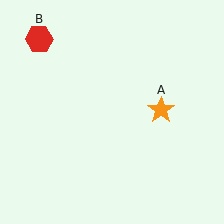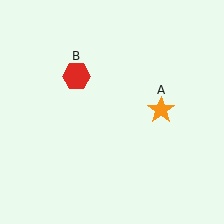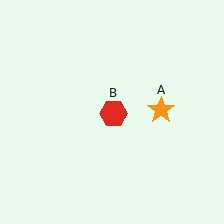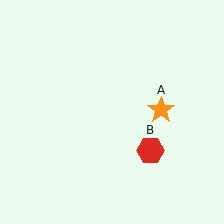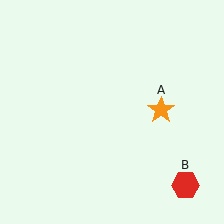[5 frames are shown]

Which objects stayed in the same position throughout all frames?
Orange star (object A) remained stationary.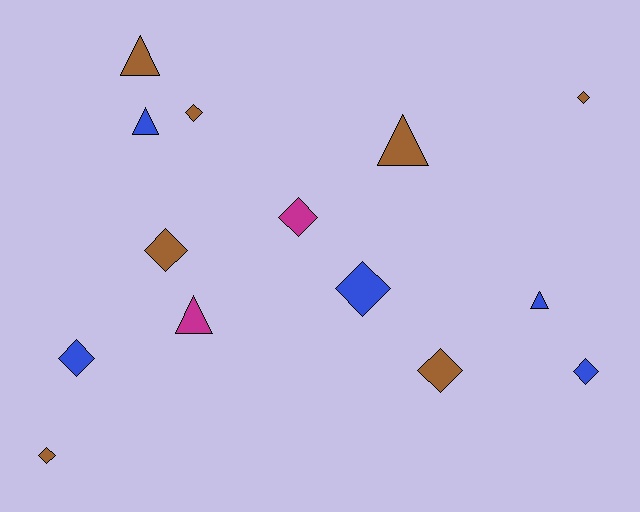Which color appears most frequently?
Brown, with 7 objects.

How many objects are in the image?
There are 14 objects.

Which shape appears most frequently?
Diamond, with 9 objects.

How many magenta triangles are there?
There is 1 magenta triangle.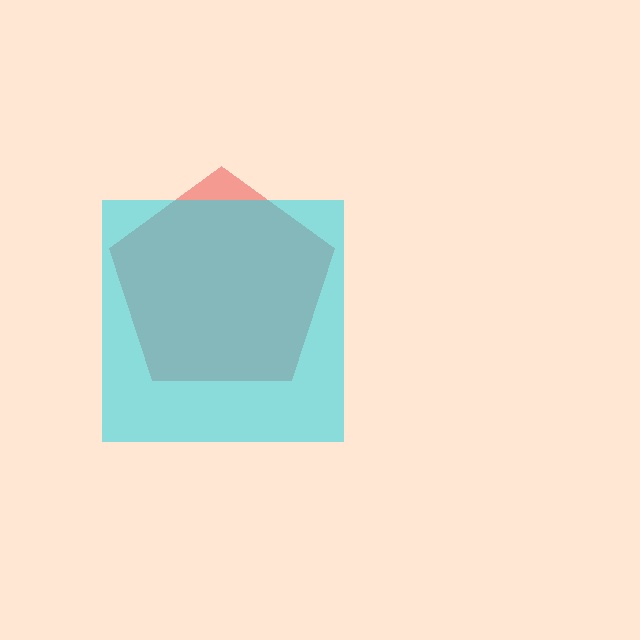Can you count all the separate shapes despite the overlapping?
Yes, there are 2 separate shapes.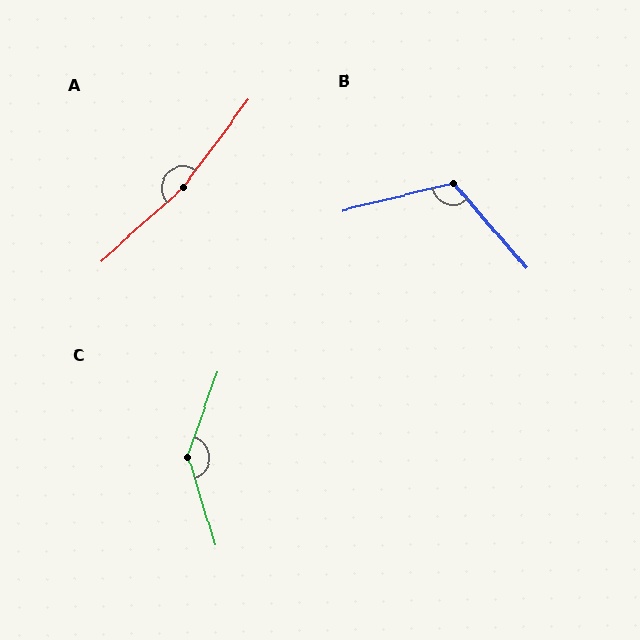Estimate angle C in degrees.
Approximately 144 degrees.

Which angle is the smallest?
B, at approximately 117 degrees.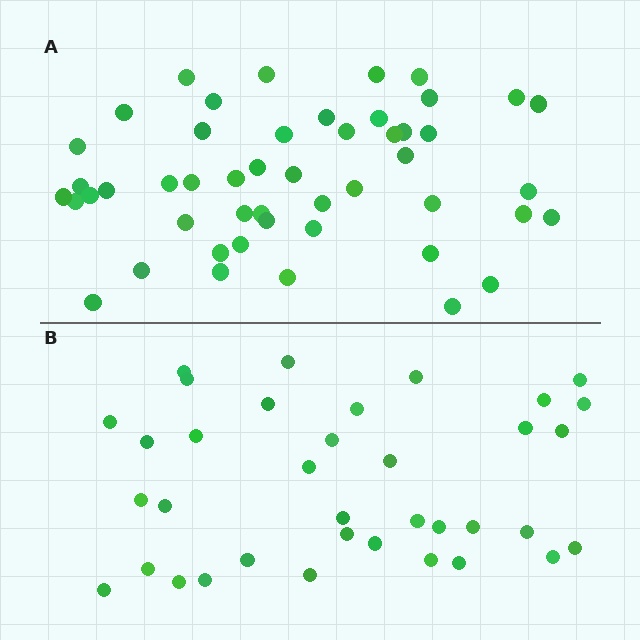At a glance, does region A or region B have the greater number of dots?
Region A (the top region) has more dots.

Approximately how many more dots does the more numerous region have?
Region A has approximately 15 more dots than region B.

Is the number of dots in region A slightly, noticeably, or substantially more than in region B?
Region A has noticeably more, but not dramatically so. The ratio is roughly 1.4 to 1.